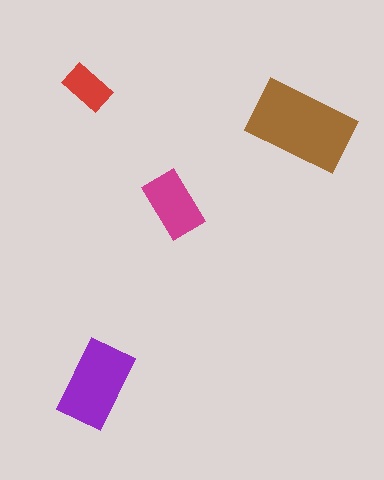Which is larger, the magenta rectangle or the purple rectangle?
The purple one.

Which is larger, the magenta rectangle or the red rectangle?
The magenta one.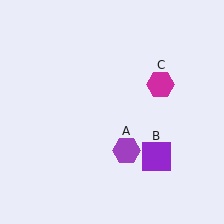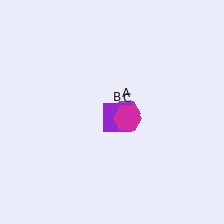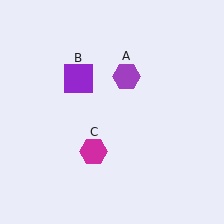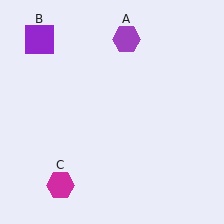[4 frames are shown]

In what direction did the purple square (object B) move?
The purple square (object B) moved up and to the left.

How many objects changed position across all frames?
3 objects changed position: purple hexagon (object A), purple square (object B), magenta hexagon (object C).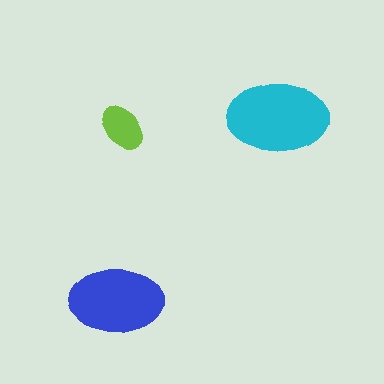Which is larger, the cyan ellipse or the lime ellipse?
The cyan one.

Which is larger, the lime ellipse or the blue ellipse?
The blue one.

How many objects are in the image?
There are 3 objects in the image.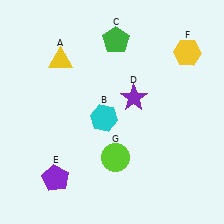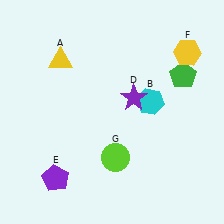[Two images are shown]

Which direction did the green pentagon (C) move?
The green pentagon (C) moved right.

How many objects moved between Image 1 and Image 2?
2 objects moved between the two images.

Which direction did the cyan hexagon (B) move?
The cyan hexagon (B) moved right.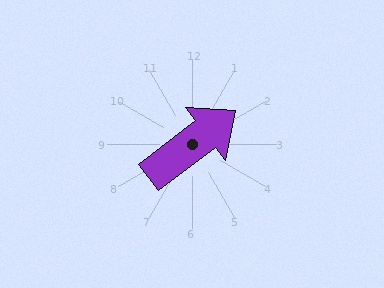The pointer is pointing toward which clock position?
Roughly 2 o'clock.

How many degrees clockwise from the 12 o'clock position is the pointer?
Approximately 53 degrees.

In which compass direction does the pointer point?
Northeast.